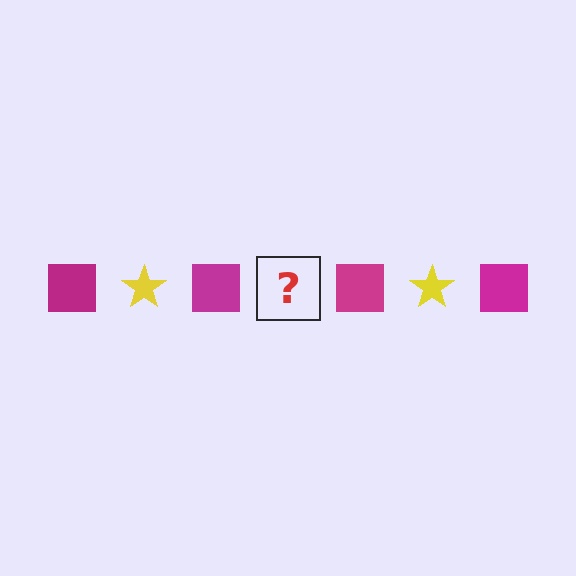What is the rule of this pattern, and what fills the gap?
The rule is that the pattern alternates between magenta square and yellow star. The gap should be filled with a yellow star.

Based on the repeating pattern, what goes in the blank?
The blank should be a yellow star.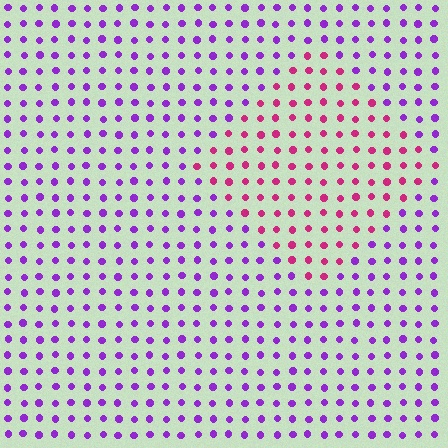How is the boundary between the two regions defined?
The boundary is defined purely by a slight shift in hue (about 50 degrees). Spacing, size, and orientation are identical on both sides.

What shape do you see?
I see a diamond.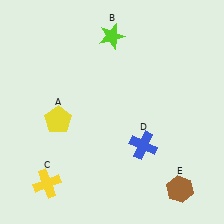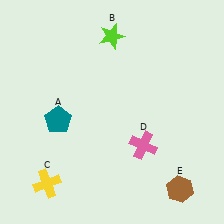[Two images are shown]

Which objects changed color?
A changed from yellow to teal. D changed from blue to pink.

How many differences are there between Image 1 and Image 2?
There are 2 differences between the two images.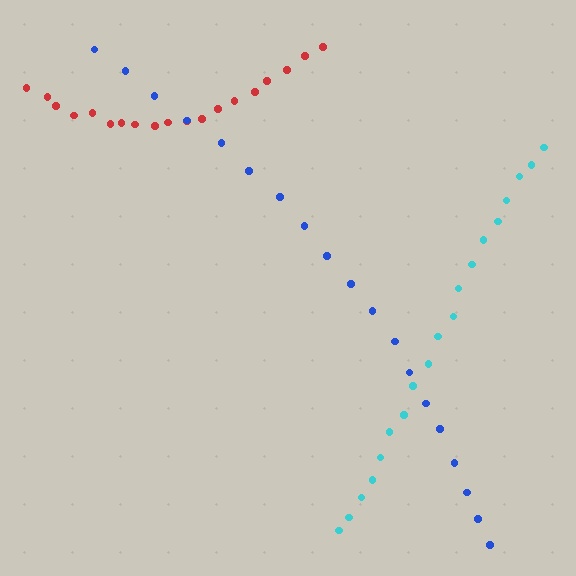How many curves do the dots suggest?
There are 3 distinct paths.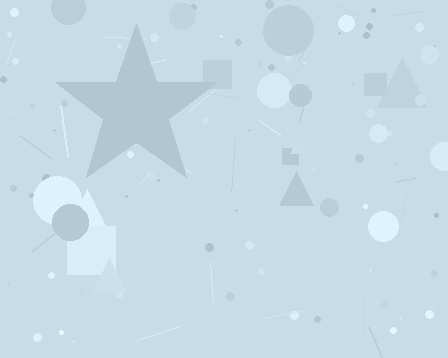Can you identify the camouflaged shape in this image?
The camouflaged shape is a star.